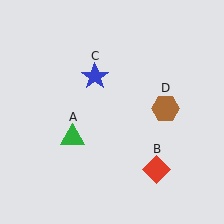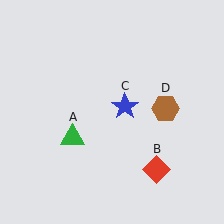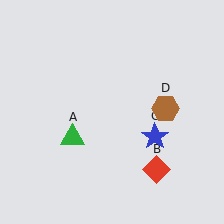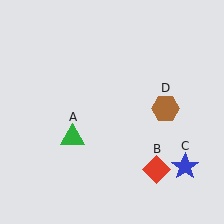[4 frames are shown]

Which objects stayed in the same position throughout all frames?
Green triangle (object A) and red diamond (object B) and brown hexagon (object D) remained stationary.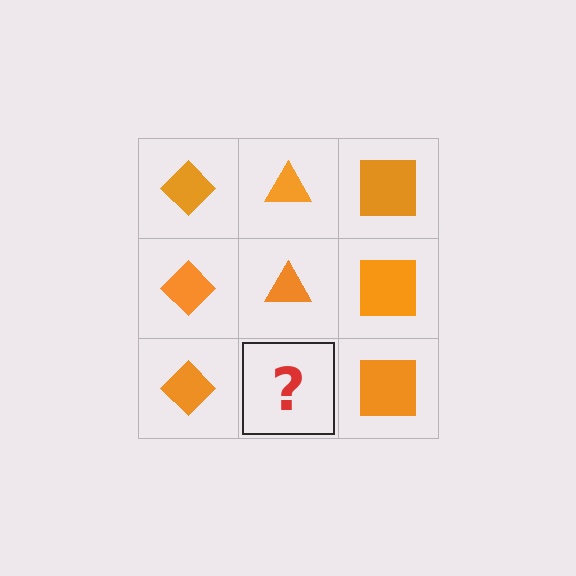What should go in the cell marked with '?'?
The missing cell should contain an orange triangle.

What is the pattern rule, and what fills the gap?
The rule is that each column has a consistent shape. The gap should be filled with an orange triangle.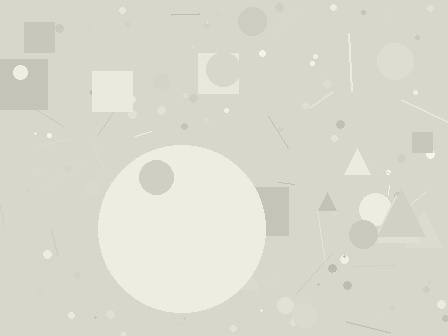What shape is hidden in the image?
A circle is hidden in the image.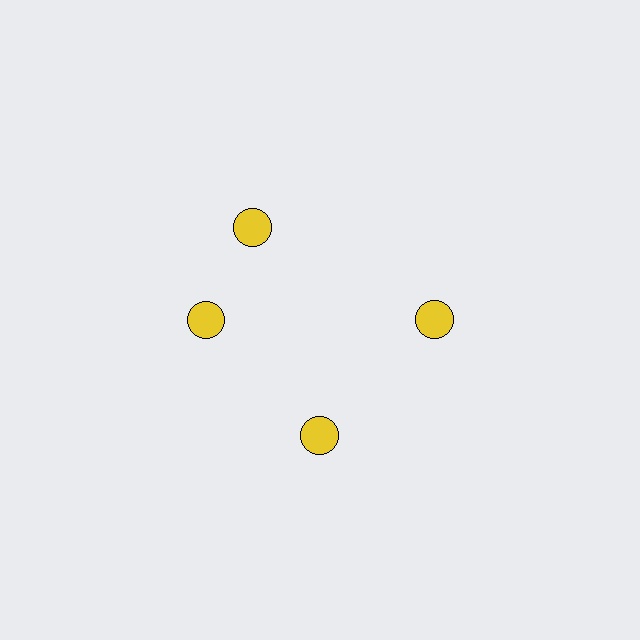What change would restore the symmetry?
The symmetry would be restored by rotating it back into even spacing with its neighbors so that all 4 circles sit at equal angles and equal distance from the center.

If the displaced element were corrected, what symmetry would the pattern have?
It would have 4-fold rotational symmetry — the pattern would map onto itself every 90 degrees.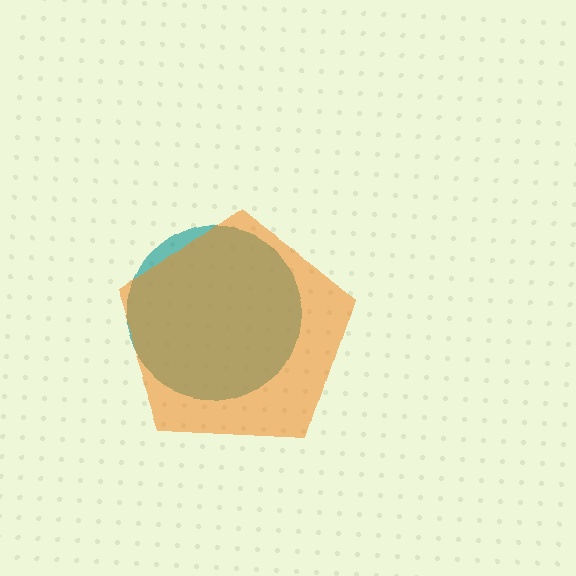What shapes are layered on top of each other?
The layered shapes are: a teal circle, an orange pentagon.